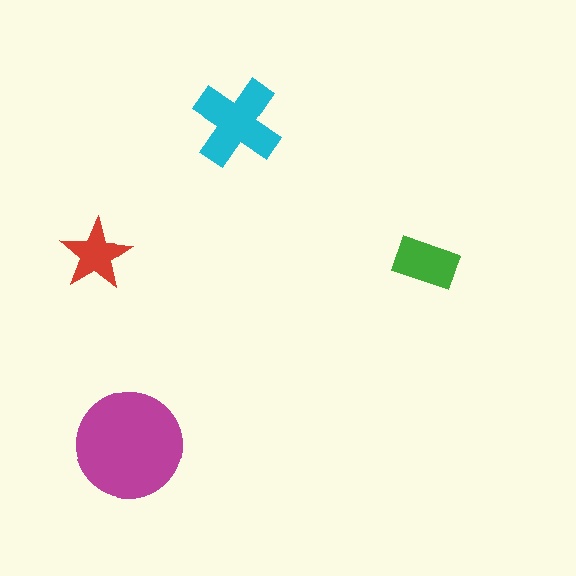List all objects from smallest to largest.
The red star, the green rectangle, the cyan cross, the magenta circle.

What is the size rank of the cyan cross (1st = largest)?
2nd.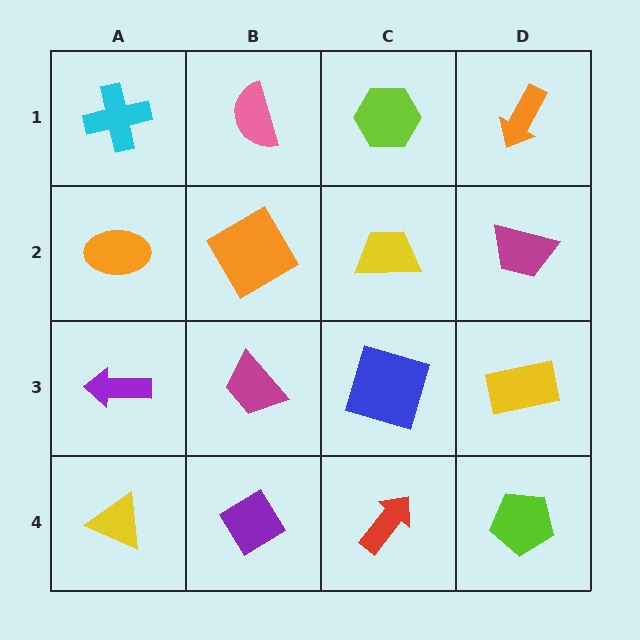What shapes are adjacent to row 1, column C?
A yellow trapezoid (row 2, column C), a pink semicircle (row 1, column B), an orange arrow (row 1, column D).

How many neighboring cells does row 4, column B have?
3.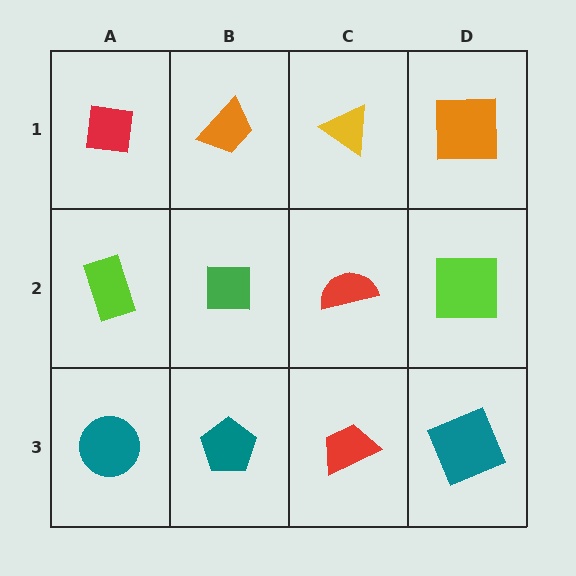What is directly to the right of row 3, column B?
A red trapezoid.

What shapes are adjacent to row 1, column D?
A lime square (row 2, column D), a yellow triangle (row 1, column C).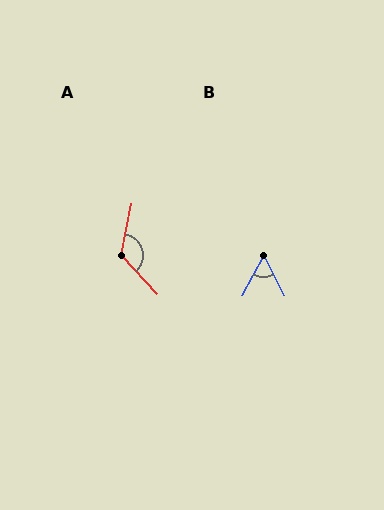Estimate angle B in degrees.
Approximately 55 degrees.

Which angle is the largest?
A, at approximately 126 degrees.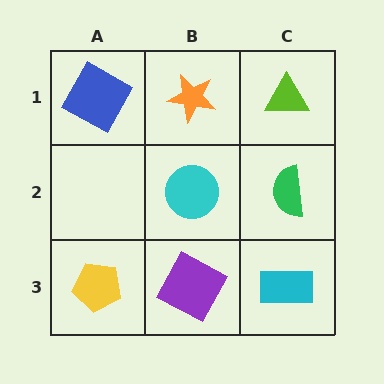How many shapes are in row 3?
3 shapes.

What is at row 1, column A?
A blue square.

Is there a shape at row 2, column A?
No, that cell is empty.